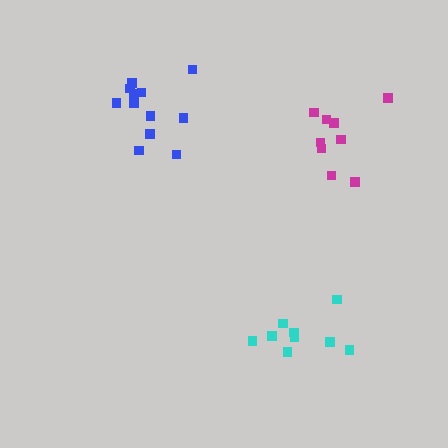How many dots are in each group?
Group 1: 12 dots, Group 2: 9 dots, Group 3: 9 dots (30 total).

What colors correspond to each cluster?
The clusters are colored: blue, magenta, cyan.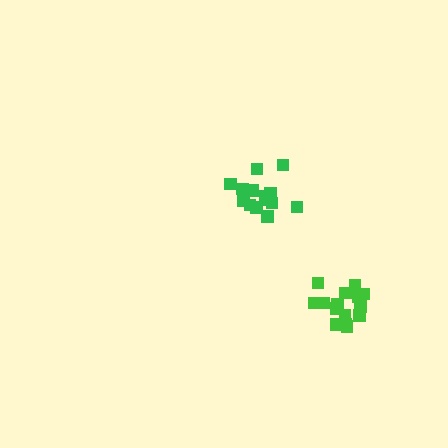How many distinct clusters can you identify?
There are 2 distinct clusters.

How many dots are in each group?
Group 1: 14 dots, Group 2: 15 dots (29 total).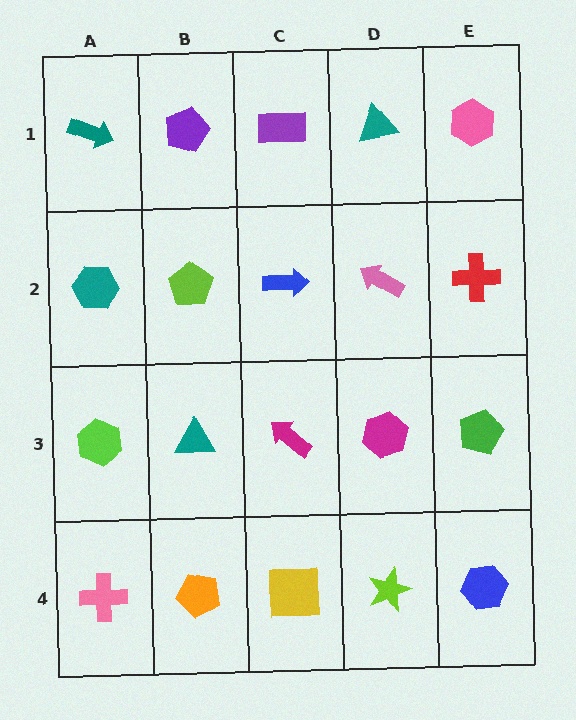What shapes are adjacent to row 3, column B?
A lime pentagon (row 2, column B), an orange pentagon (row 4, column B), a lime hexagon (row 3, column A), a magenta arrow (row 3, column C).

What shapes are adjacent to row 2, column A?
A teal arrow (row 1, column A), a lime hexagon (row 3, column A), a lime pentagon (row 2, column B).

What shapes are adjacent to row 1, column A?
A teal hexagon (row 2, column A), a purple pentagon (row 1, column B).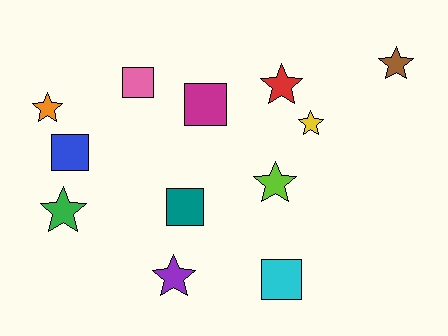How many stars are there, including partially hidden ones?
There are 7 stars.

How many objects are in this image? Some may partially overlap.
There are 12 objects.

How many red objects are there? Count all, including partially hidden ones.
There is 1 red object.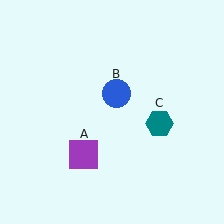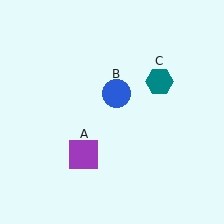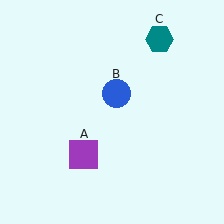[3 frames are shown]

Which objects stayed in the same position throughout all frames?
Purple square (object A) and blue circle (object B) remained stationary.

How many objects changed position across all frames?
1 object changed position: teal hexagon (object C).